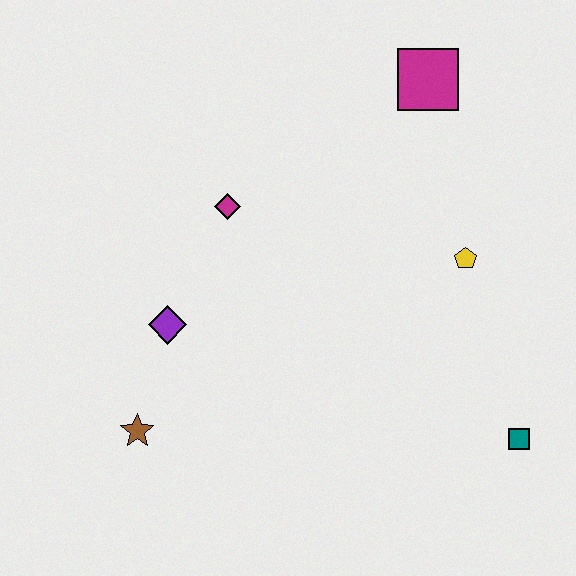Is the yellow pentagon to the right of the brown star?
Yes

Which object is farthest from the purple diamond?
The teal square is farthest from the purple diamond.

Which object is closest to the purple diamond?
The brown star is closest to the purple diamond.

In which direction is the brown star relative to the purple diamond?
The brown star is below the purple diamond.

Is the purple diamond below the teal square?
No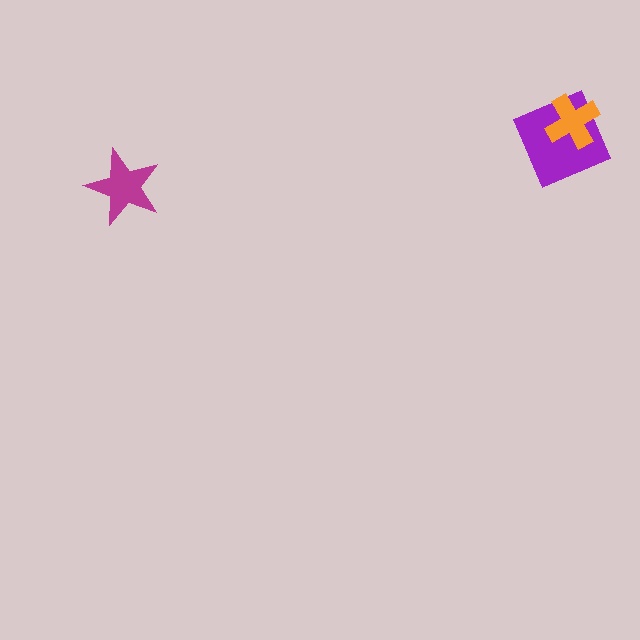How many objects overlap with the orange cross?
1 object overlaps with the orange cross.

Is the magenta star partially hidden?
No, no other shape covers it.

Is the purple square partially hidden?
Yes, it is partially covered by another shape.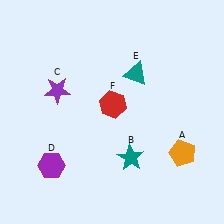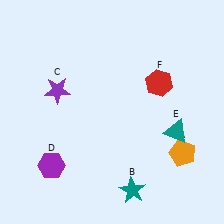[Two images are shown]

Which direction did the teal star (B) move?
The teal star (B) moved down.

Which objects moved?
The objects that moved are: the teal star (B), the teal triangle (E), the red hexagon (F).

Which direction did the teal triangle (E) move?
The teal triangle (E) moved down.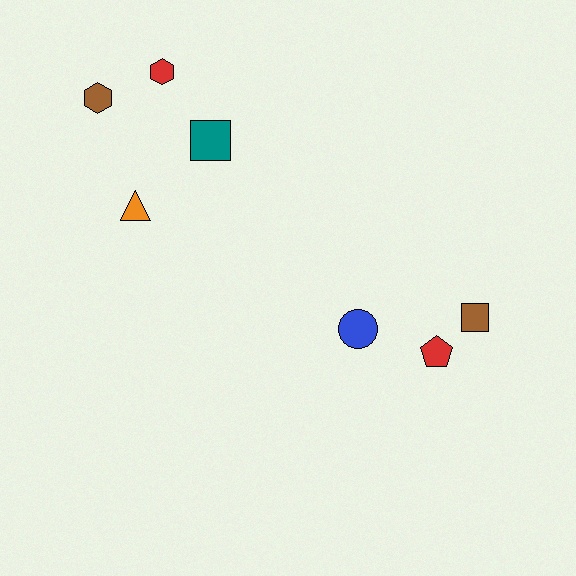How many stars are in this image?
There are no stars.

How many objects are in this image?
There are 7 objects.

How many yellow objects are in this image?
There are no yellow objects.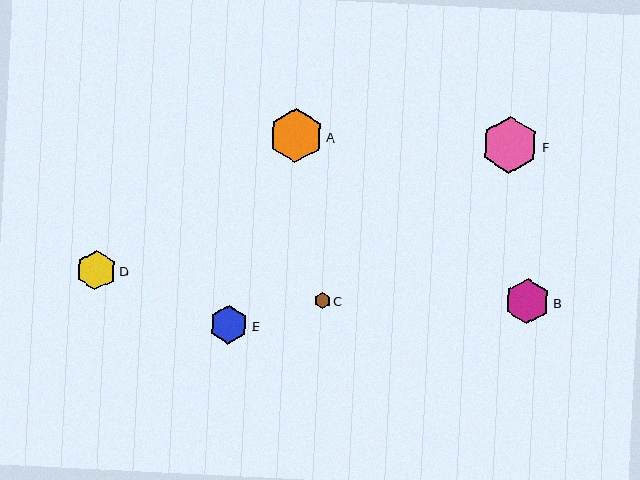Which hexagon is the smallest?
Hexagon C is the smallest with a size of approximately 16 pixels.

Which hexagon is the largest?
Hexagon F is the largest with a size of approximately 57 pixels.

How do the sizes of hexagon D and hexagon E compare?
Hexagon D and hexagon E are approximately the same size.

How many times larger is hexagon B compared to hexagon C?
Hexagon B is approximately 2.8 times the size of hexagon C.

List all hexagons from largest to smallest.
From largest to smallest: F, A, B, D, E, C.